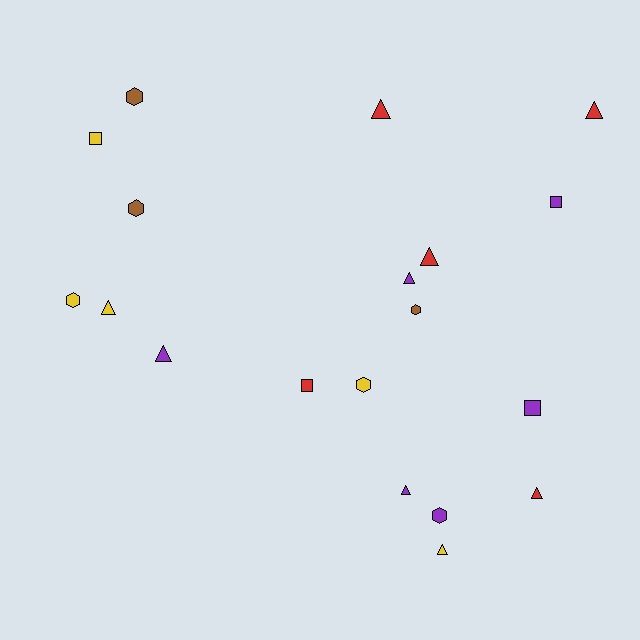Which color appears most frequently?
Purple, with 6 objects.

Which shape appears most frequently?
Triangle, with 9 objects.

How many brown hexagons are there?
There are 3 brown hexagons.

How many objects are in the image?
There are 19 objects.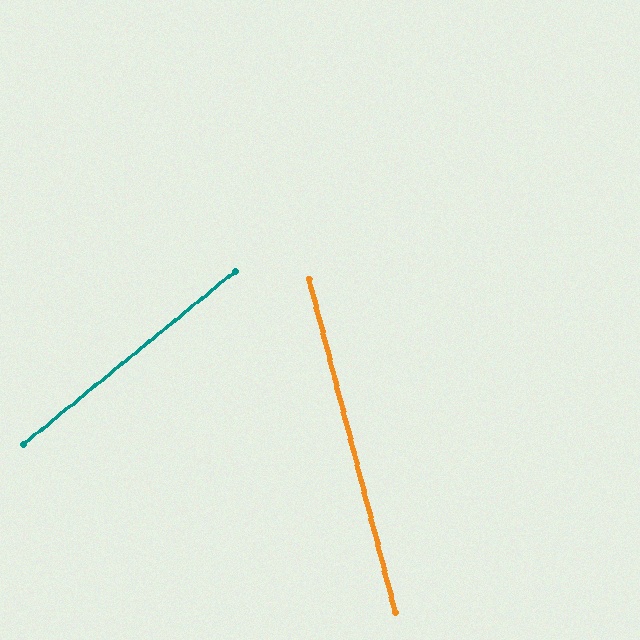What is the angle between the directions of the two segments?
Approximately 65 degrees.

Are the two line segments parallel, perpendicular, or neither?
Neither parallel nor perpendicular — they differ by about 65°.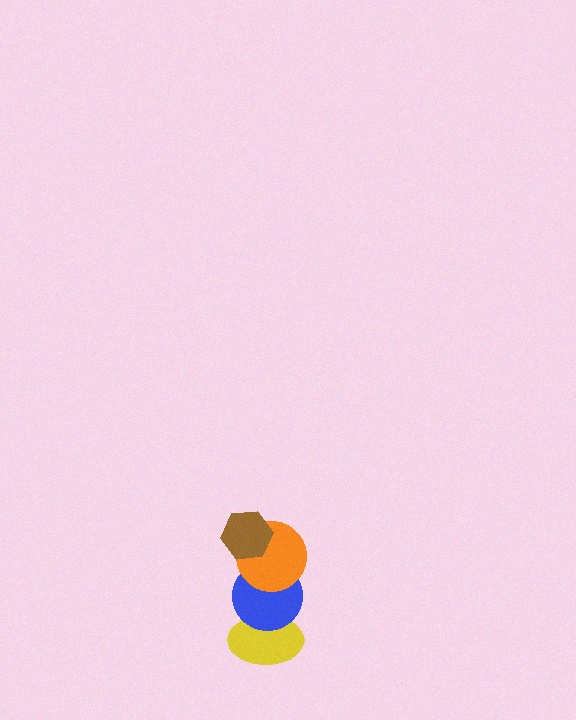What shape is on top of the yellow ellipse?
The blue circle is on top of the yellow ellipse.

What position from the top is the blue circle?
The blue circle is 3rd from the top.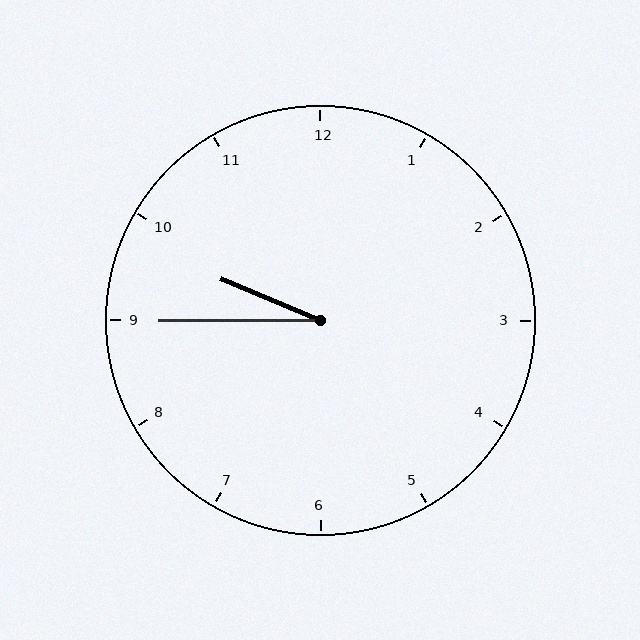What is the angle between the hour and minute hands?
Approximately 22 degrees.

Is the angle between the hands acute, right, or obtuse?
It is acute.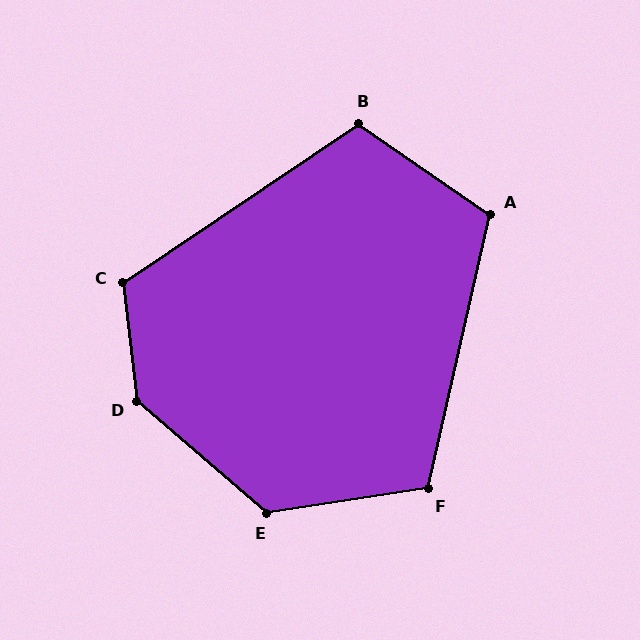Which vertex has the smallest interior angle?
B, at approximately 111 degrees.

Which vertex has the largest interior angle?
D, at approximately 137 degrees.